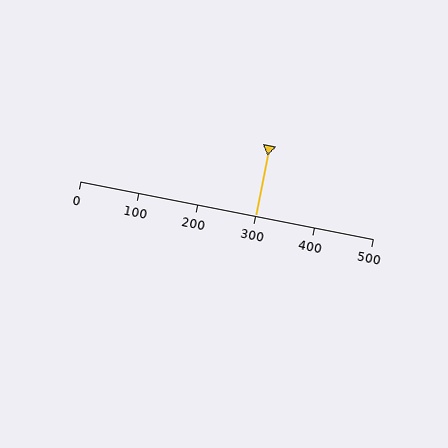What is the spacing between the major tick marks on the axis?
The major ticks are spaced 100 apart.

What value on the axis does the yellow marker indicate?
The marker indicates approximately 300.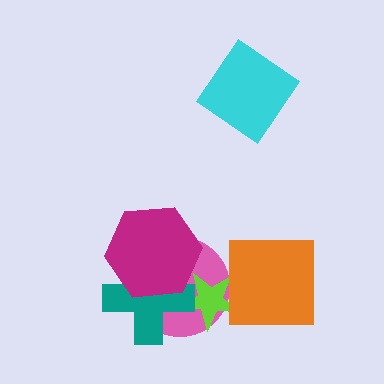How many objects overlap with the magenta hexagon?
2 objects overlap with the magenta hexagon.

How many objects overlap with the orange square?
1 object overlaps with the orange square.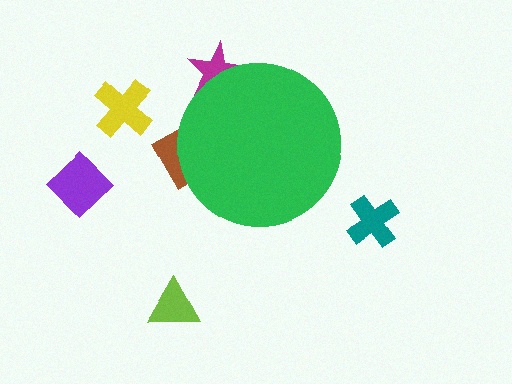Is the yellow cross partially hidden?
No, the yellow cross is fully visible.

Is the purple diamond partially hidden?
No, the purple diamond is fully visible.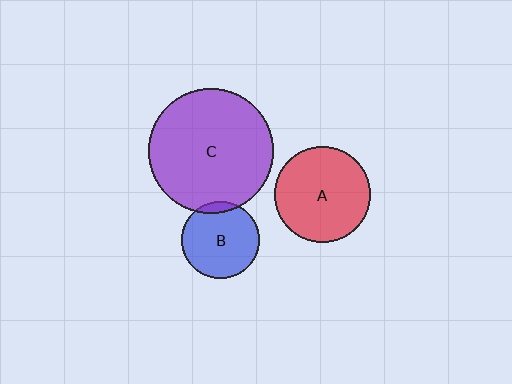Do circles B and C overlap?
Yes.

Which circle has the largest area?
Circle C (purple).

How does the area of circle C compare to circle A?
Approximately 1.7 times.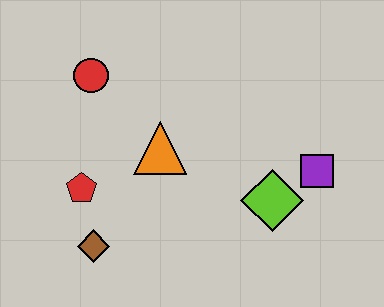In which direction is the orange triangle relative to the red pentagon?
The orange triangle is to the right of the red pentagon.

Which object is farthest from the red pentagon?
The purple square is farthest from the red pentagon.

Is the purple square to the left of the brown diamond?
No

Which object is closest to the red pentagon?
The brown diamond is closest to the red pentagon.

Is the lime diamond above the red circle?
No